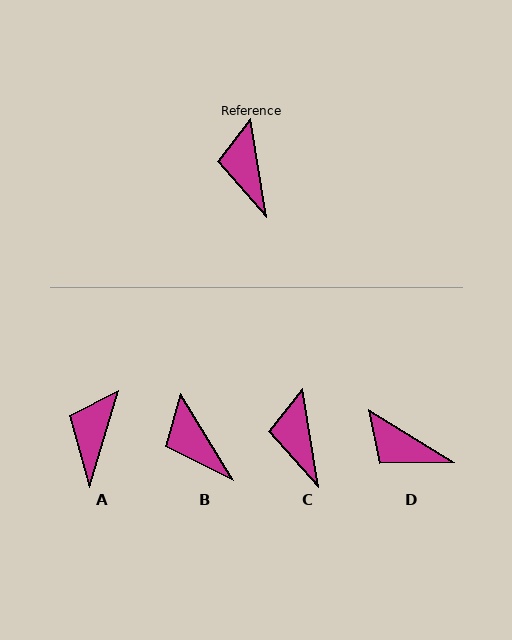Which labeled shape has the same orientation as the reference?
C.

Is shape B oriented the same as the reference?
No, it is off by about 22 degrees.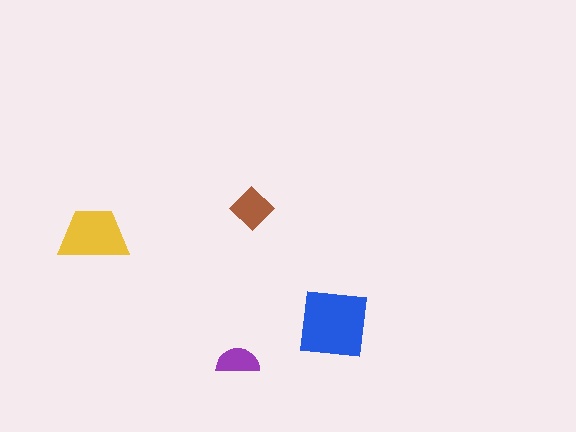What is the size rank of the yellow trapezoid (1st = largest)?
2nd.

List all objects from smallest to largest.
The purple semicircle, the brown diamond, the yellow trapezoid, the blue square.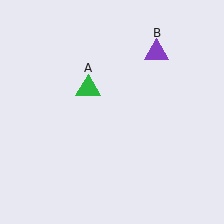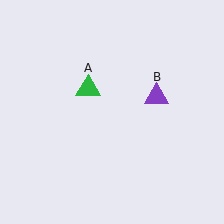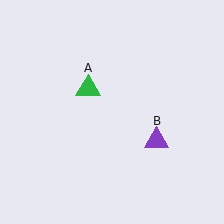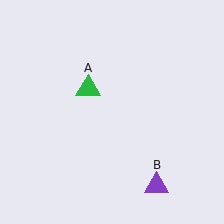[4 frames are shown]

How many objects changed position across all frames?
1 object changed position: purple triangle (object B).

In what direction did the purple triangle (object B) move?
The purple triangle (object B) moved down.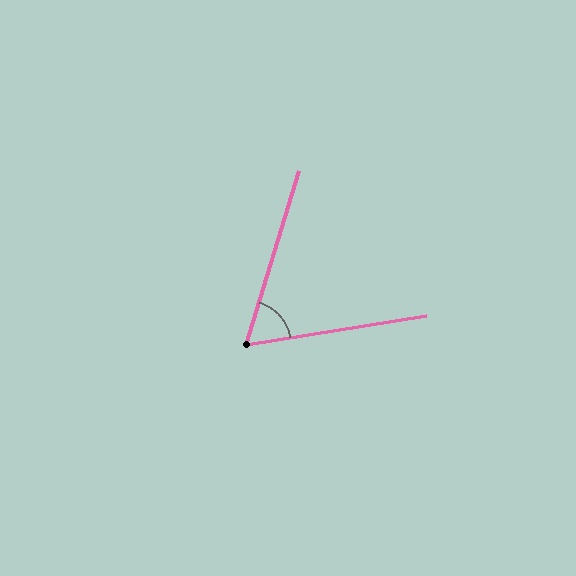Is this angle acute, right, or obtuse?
It is acute.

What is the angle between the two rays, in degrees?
Approximately 64 degrees.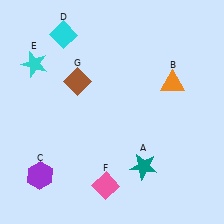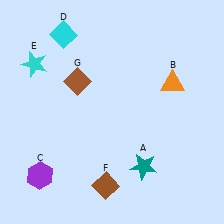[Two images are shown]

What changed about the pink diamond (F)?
In Image 1, F is pink. In Image 2, it changed to brown.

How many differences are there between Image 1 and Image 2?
There is 1 difference between the two images.